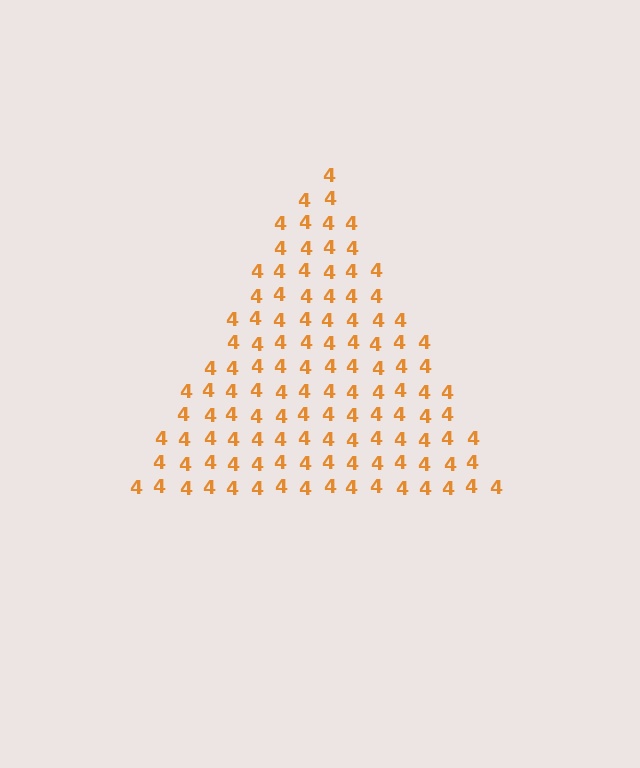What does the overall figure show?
The overall figure shows a triangle.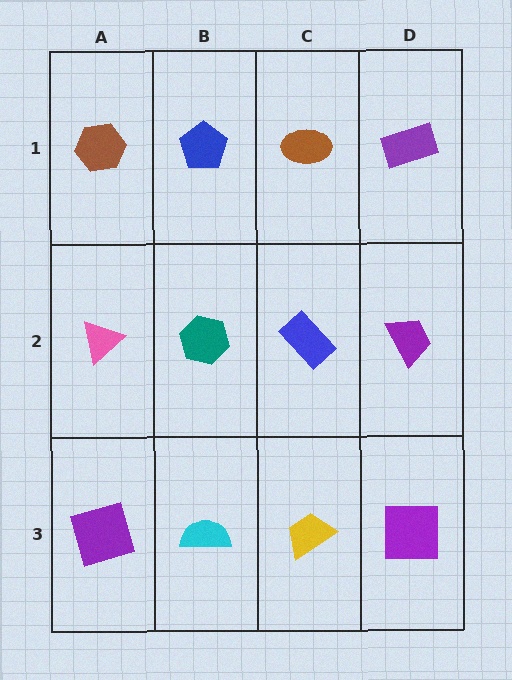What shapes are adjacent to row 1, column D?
A purple trapezoid (row 2, column D), a brown ellipse (row 1, column C).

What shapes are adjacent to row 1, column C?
A blue rectangle (row 2, column C), a blue pentagon (row 1, column B), a purple rectangle (row 1, column D).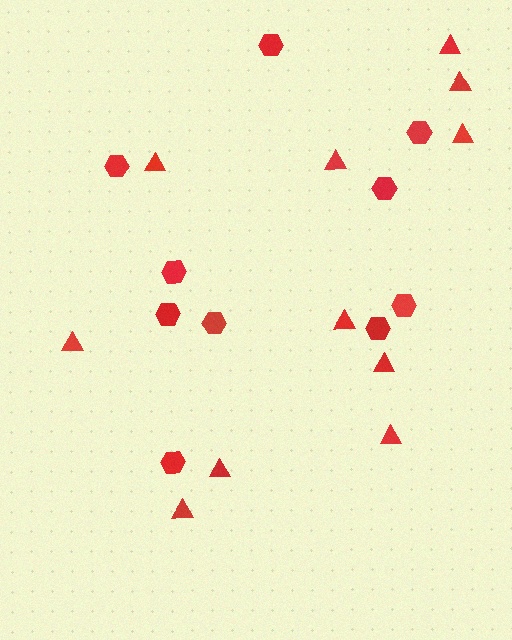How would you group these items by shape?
There are 2 groups: one group of hexagons (10) and one group of triangles (11).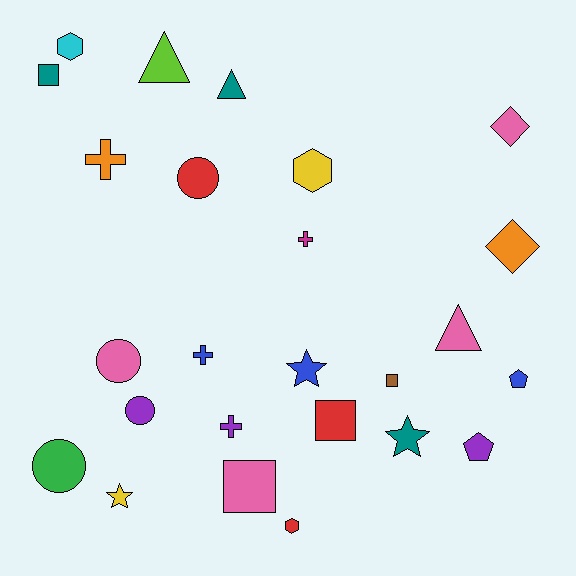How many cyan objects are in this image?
There is 1 cyan object.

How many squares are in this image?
There are 4 squares.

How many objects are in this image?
There are 25 objects.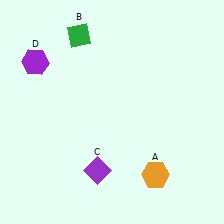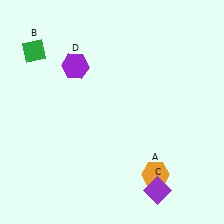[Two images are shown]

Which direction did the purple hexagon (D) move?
The purple hexagon (D) moved right.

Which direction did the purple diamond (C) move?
The purple diamond (C) moved right.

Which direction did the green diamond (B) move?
The green diamond (B) moved left.